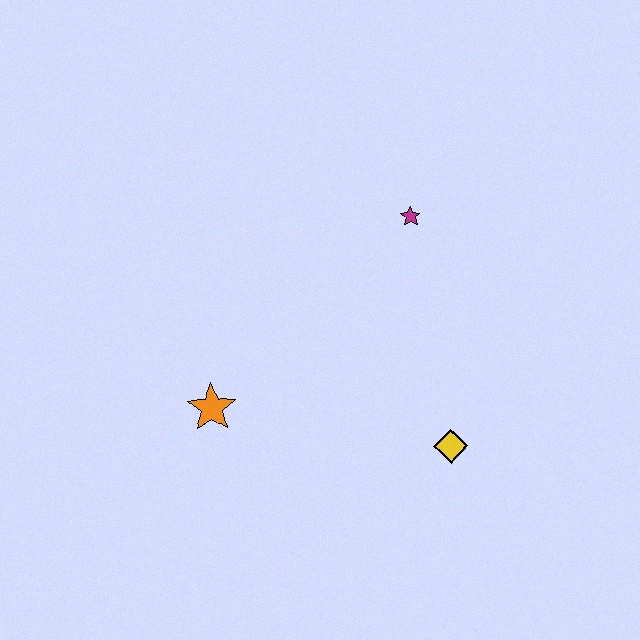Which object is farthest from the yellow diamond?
The orange star is farthest from the yellow diamond.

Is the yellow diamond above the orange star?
No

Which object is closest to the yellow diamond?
The magenta star is closest to the yellow diamond.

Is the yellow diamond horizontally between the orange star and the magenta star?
No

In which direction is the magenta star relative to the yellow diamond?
The magenta star is above the yellow diamond.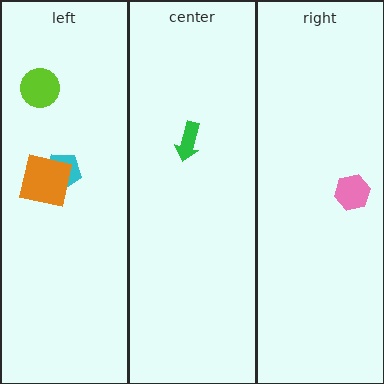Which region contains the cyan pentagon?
The left region.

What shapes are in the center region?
The green arrow.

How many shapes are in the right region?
1.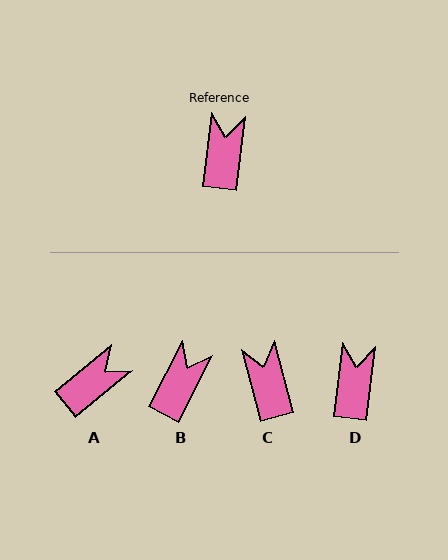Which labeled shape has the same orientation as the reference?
D.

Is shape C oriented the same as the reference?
No, it is off by about 22 degrees.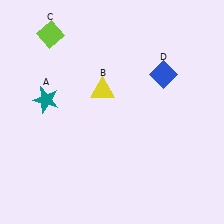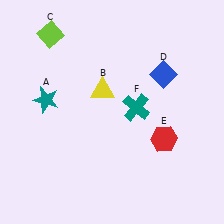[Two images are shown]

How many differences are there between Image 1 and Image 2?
There are 2 differences between the two images.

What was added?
A red hexagon (E), a teal cross (F) were added in Image 2.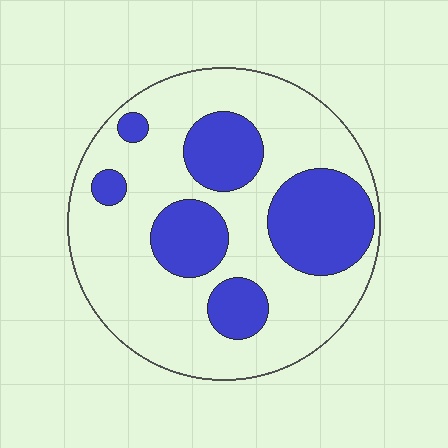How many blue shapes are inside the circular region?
6.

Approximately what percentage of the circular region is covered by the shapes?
Approximately 30%.